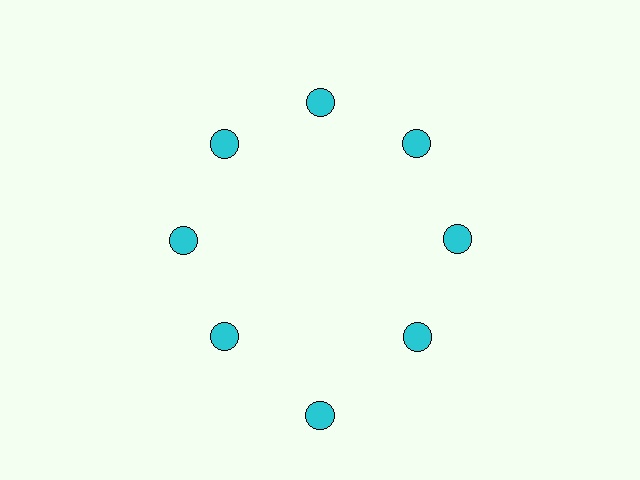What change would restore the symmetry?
The symmetry would be restored by moving it inward, back onto the ring so that all 8 circles sit at equal angles and equal distance from the center.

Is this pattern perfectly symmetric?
No. The 8 cyan circles are arranged in a ring, but one element near the 6 o'clock position is pushed outward from the center, breaking the 8-fold rotational symmetry.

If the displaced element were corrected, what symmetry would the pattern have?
It would have 8-fold rotational symmetry — the pattern would map onto itself every 45 degrees.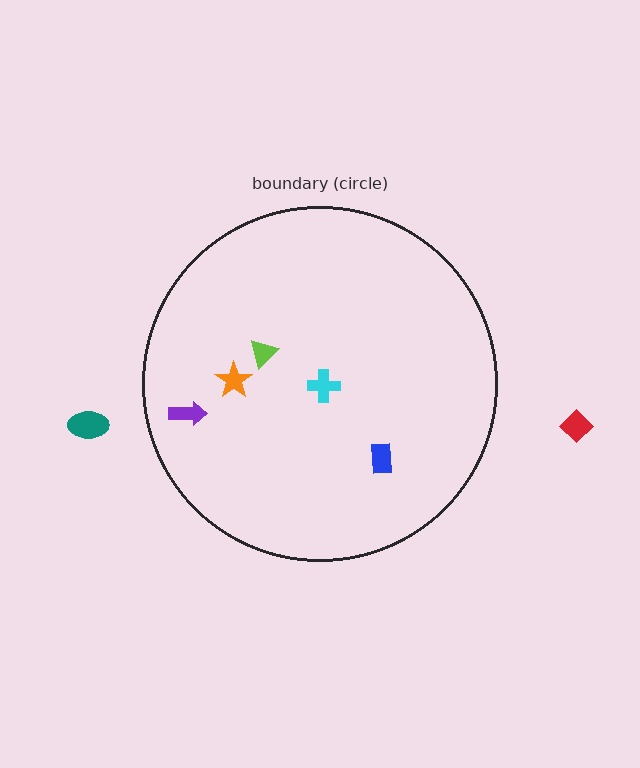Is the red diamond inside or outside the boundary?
Outside.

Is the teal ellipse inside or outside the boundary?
Outside.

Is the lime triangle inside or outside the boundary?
Inside.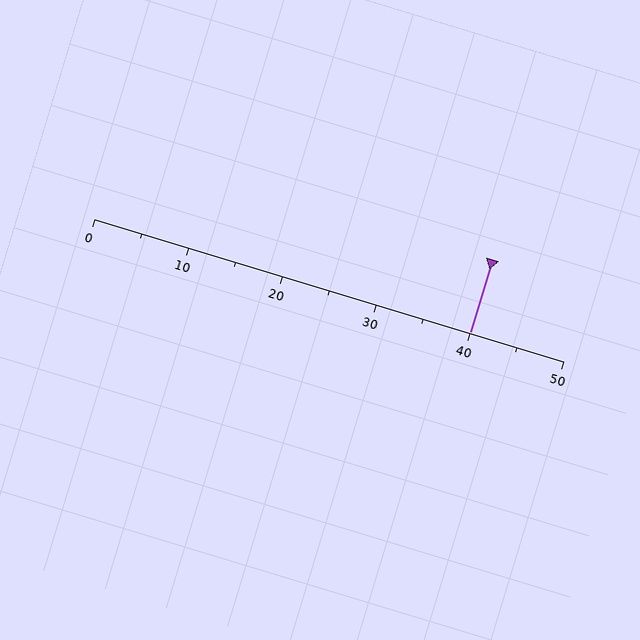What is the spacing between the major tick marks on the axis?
The major ticks are spaced 10 apart.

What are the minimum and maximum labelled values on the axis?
The axis runs from 0 to 50.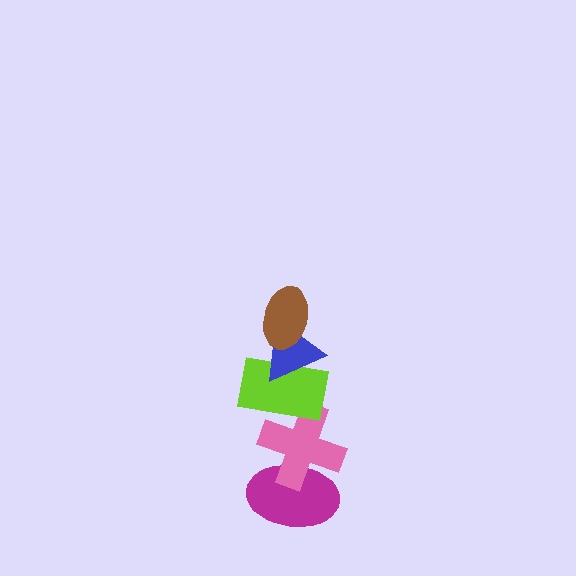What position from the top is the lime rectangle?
The lime rectangle is 3rd from the top.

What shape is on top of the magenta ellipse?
The pink cross is on top of the magenta ellipse.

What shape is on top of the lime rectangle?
The blue triangle is on top of the lime rectangle.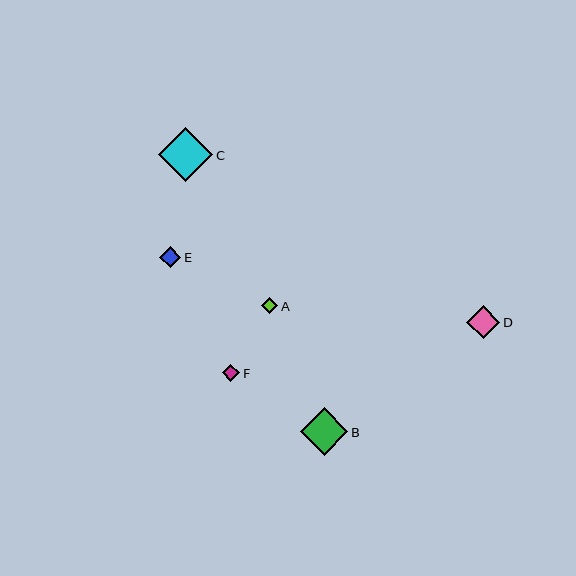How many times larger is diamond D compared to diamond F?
Diamond D is approximately 1.9 times the size of diamond F.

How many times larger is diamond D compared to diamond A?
Diamond D is approximately 2.1 times the size of diamond A.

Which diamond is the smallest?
Diamond A is the smallest with a size of approximately 16 pixels.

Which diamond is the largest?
Diamond C is the largest with a size of approximately 54 pixels.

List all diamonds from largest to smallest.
From largest to smallest: C, B, D, E, F, A.